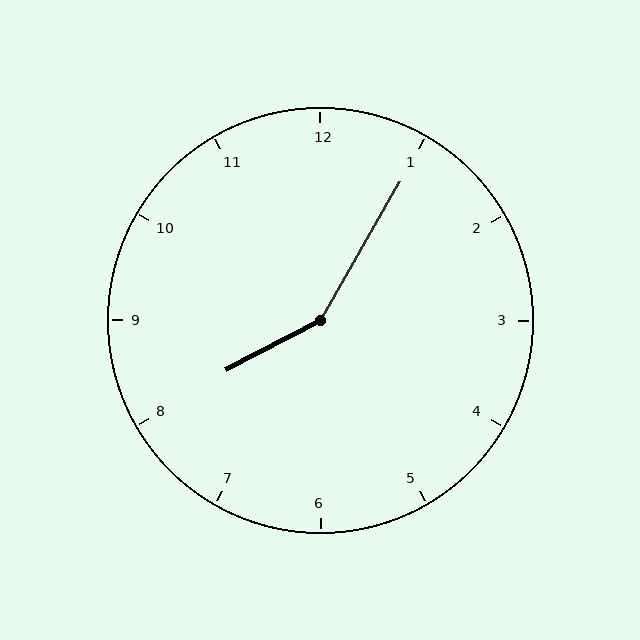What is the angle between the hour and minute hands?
Approximately 148 degrees.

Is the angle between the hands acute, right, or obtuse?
It is obtuse.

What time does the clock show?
8:05.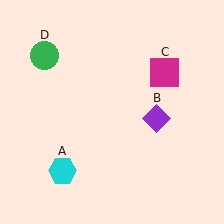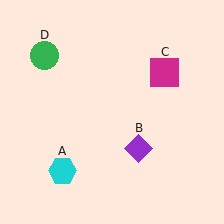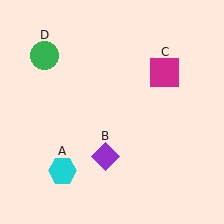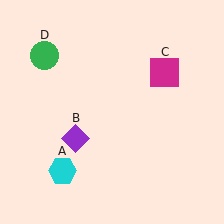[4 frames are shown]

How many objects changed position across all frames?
1 object changed position: purple diamond (object B).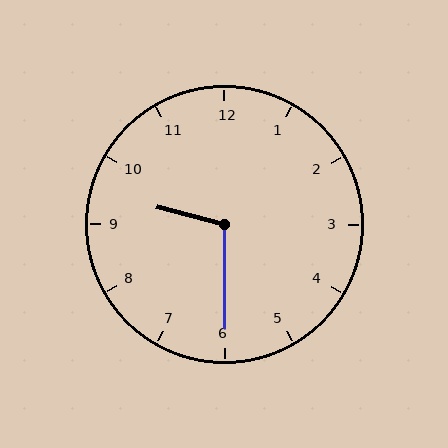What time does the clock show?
9:30.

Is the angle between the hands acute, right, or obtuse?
It is obtuse.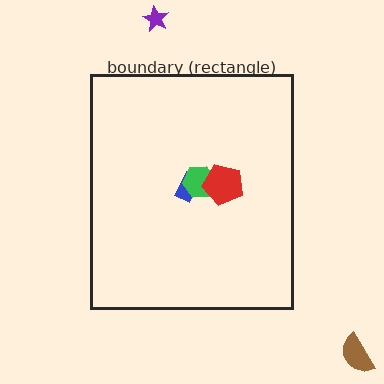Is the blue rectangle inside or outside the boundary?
Inside.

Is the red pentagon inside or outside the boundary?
Inside.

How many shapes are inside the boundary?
3 inside, 2 outside.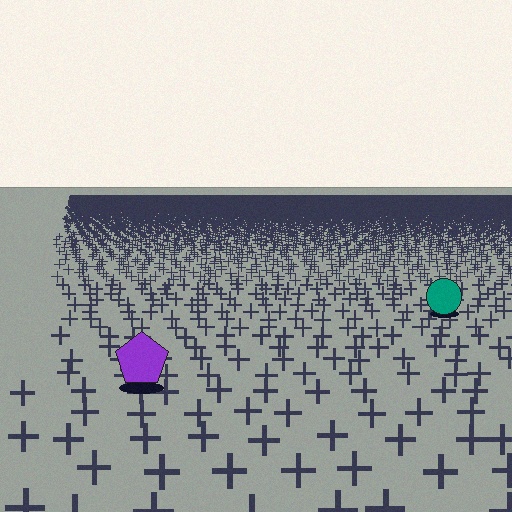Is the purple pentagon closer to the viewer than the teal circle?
Yes. The purple pentagon is closer — you can tell from the texture gradient: the ground texture is coarser near it.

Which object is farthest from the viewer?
The teal circle is farthest from the viewer. It appears smaller and the ground texture around it is denser.